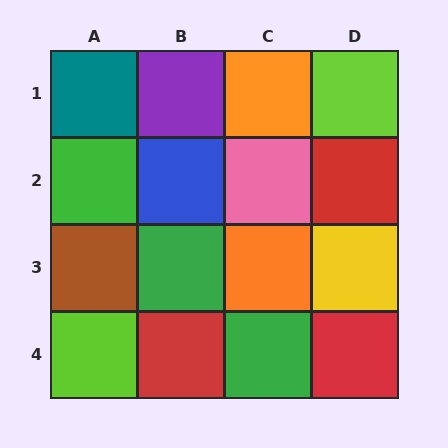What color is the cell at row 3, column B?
Green.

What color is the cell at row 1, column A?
Teal.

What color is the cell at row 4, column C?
Green.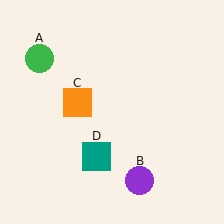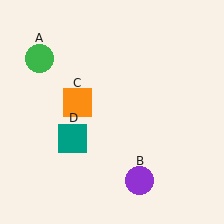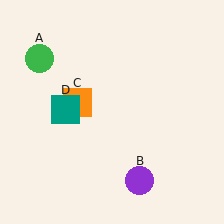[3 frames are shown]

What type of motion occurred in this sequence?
The teal square (object D) rotated clockwise around the center of the scene.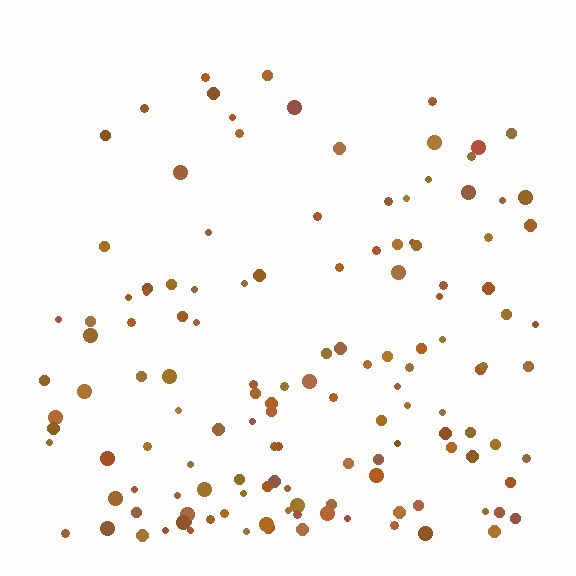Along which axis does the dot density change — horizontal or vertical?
Vertical.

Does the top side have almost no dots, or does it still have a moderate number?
Still a moderate number, just noticeably fewer than the bottom.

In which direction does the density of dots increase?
From top to bottom, with the bottom side densest.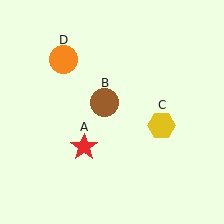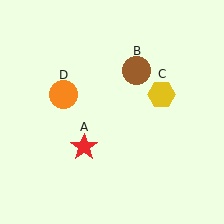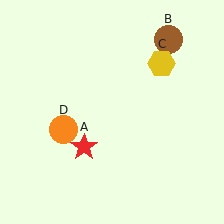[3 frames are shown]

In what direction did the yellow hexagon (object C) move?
The yellow hexagon (object C) moved up.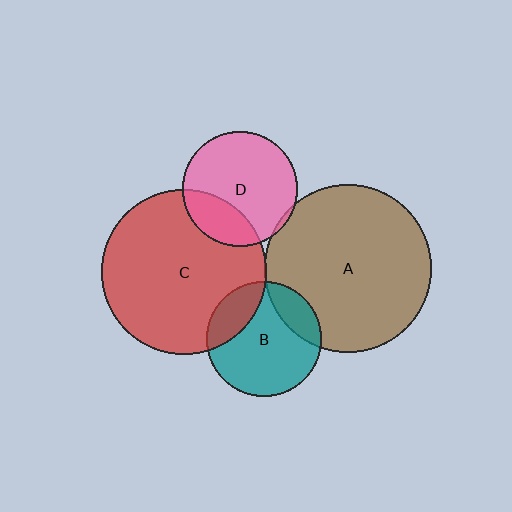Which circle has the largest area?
Circle A (brown).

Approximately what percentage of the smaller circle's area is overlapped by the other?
Approximately 20%.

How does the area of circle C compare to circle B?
Approximately 2.1 times.